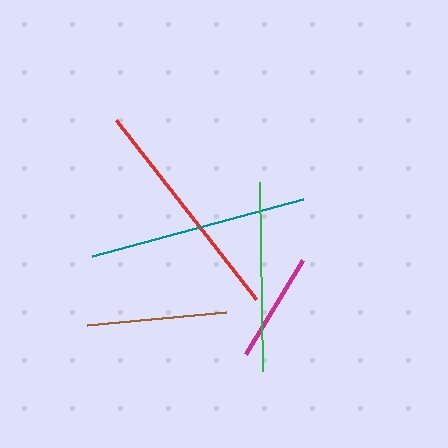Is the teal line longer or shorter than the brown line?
The teal line is longer than the brown line.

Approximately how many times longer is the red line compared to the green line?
The red line is approximately 1.2 times the length of the green line.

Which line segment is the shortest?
The magenta line is the shortest at approximately 110 pixels.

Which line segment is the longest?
The red line is the longest at approximately 227 pixels.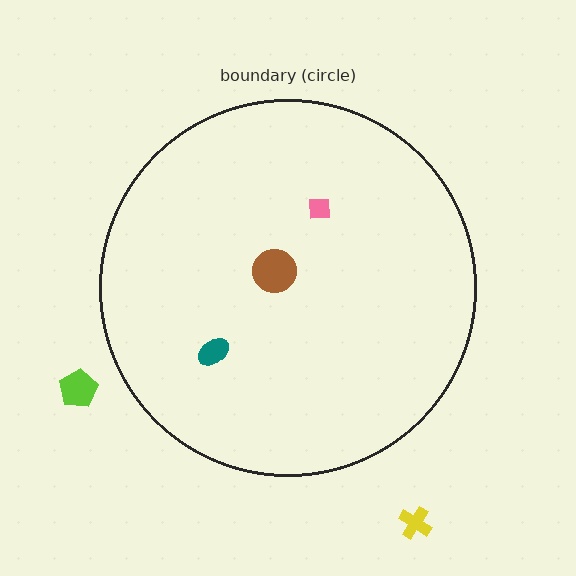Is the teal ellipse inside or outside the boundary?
Inside.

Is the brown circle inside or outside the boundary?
Inside.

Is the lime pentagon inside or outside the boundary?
Outside.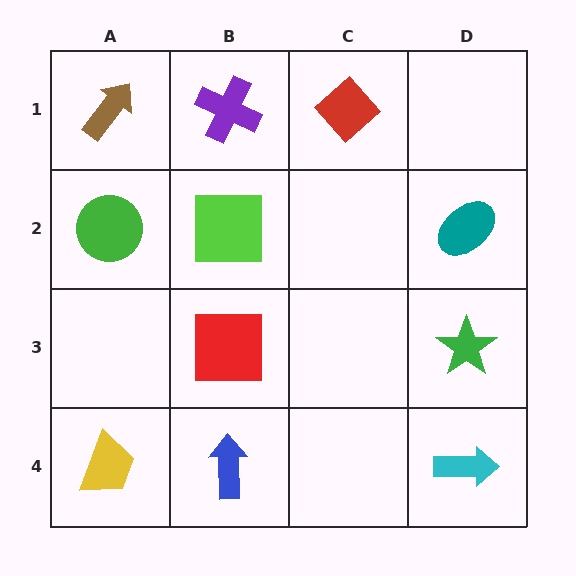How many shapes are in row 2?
3 shapes.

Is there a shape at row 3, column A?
No, that cell is empty.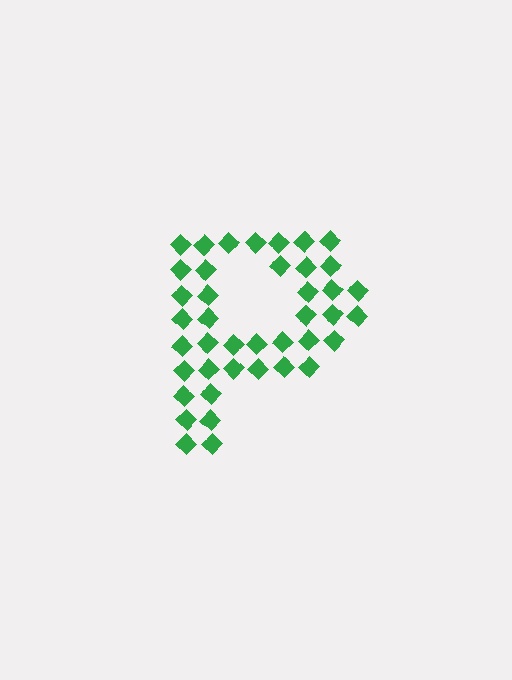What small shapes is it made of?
It is made of small diamonds.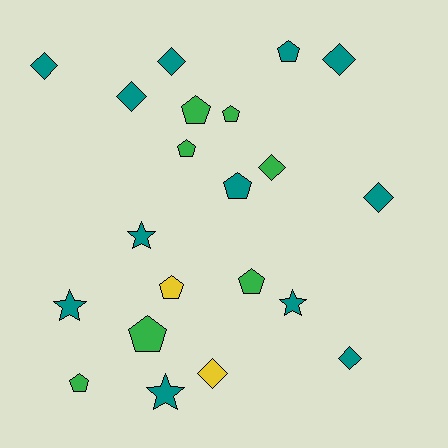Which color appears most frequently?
Teal, with 12 objects.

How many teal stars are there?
There are 4 teal stars.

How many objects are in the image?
There are 21 objects.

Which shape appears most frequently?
Pentagon, with 9 objects.